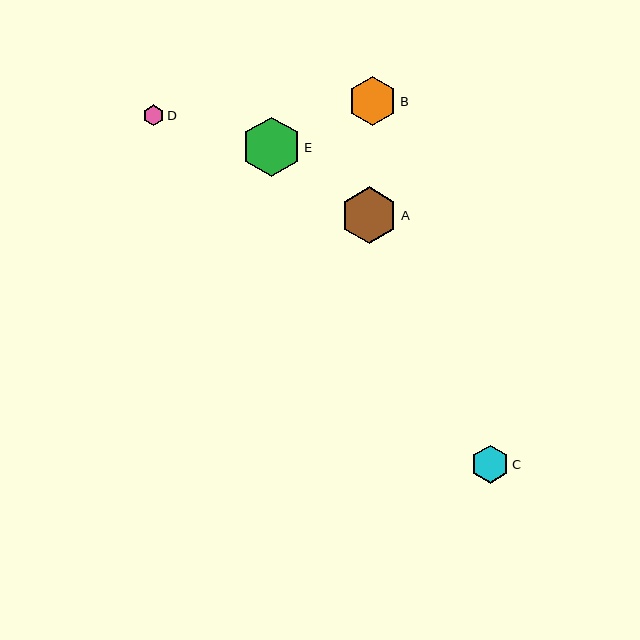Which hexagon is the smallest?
Hexagon D is the smallest with a size of approximately 21 pixels.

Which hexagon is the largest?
Hexagon E is the largest with a size of approximately 59 pixels.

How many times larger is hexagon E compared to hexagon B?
Hexagon E is approximately 1.2 times the size of hexagon B.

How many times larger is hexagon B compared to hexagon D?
Hexagon B is approximately 2.4 times the size of hexagon D.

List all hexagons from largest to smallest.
From largest to smallest: E, A, B, C, D.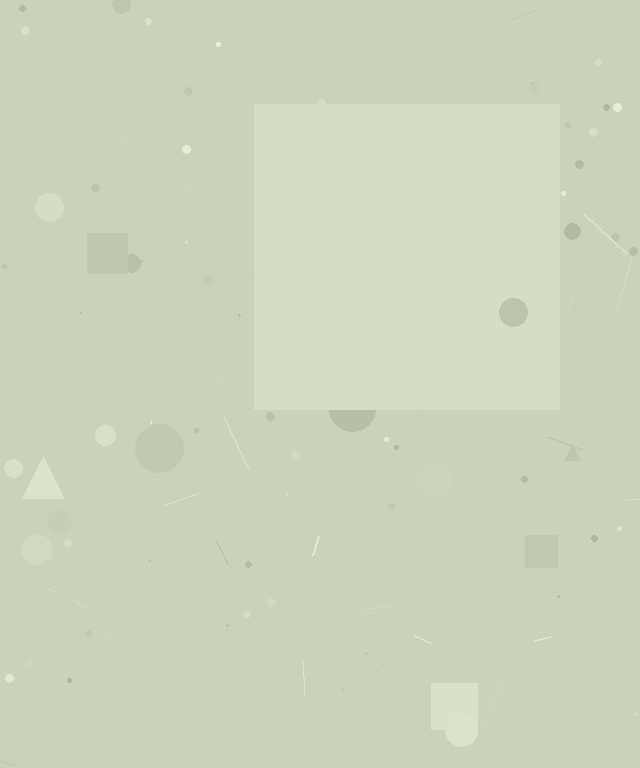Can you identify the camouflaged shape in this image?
The camouflaged shape is a square.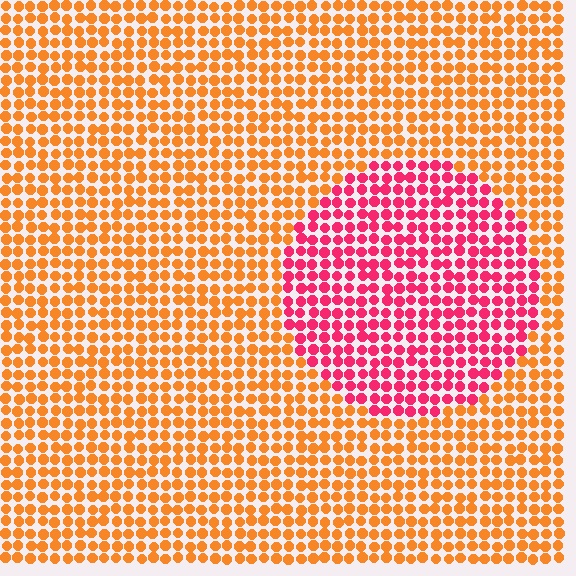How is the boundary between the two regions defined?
The boundary is defined purely by a slight shift in hue (about 48 degrees). Spacing, size, and orientation are identical on both sides.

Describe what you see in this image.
The image is filled with small orange elements in a uniform arrangement. A circle-shaped region is visible where the elements are tinted to a slightly different hue, forming a subtle color boundary.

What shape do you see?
I see a circle.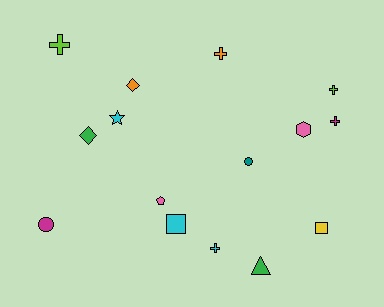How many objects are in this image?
There are 15 objects.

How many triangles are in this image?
There is 1 triangle.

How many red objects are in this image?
There are no red objects.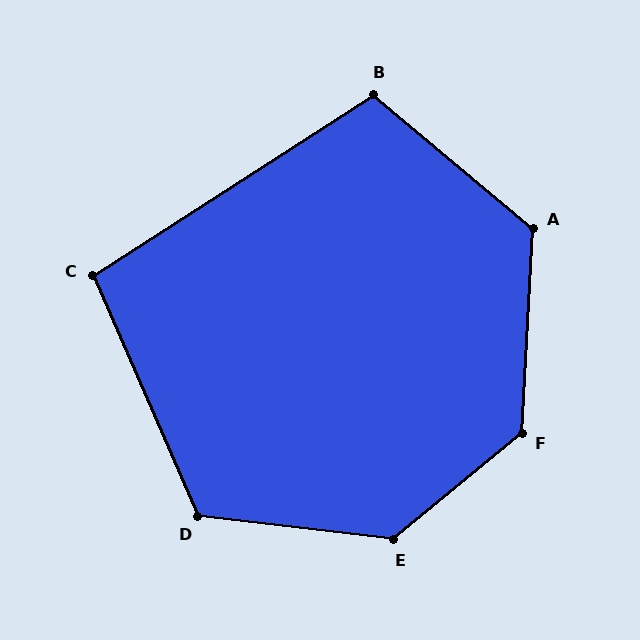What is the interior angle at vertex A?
Approximately 127 degrees (obtuse).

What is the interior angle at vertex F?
Approximately 133 degrees (obtuse).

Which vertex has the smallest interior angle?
C, at approximately 99 degrees.